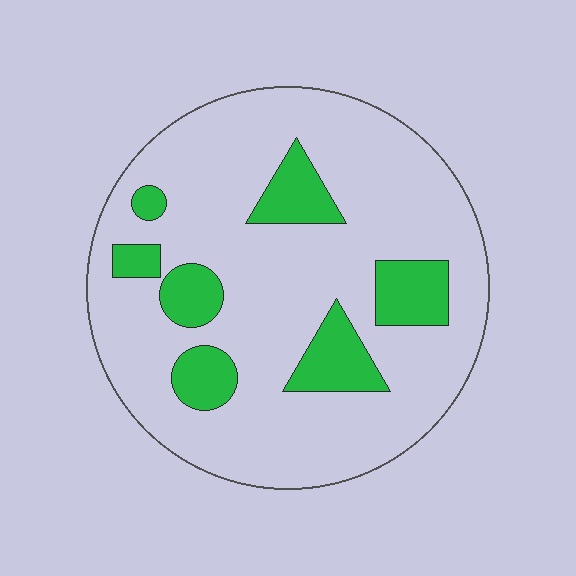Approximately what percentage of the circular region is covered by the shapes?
Approximately 20%.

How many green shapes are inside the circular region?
7.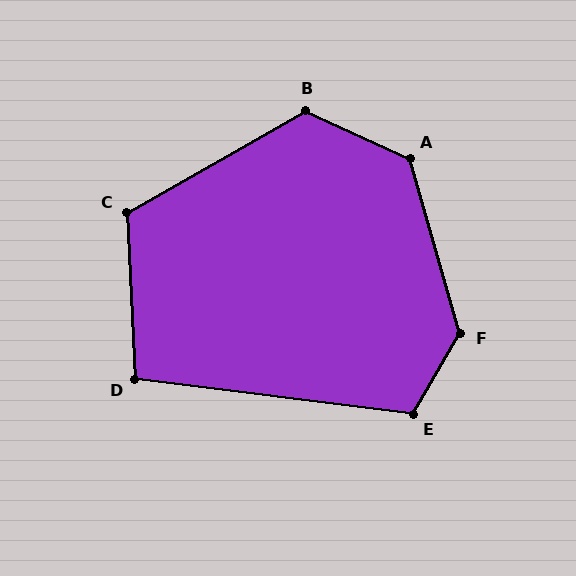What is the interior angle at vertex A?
Approximately 130 degrees (obtuse).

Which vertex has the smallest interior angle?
D, at approximately 100 degrees.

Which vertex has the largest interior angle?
F, at approximately 134 degrees.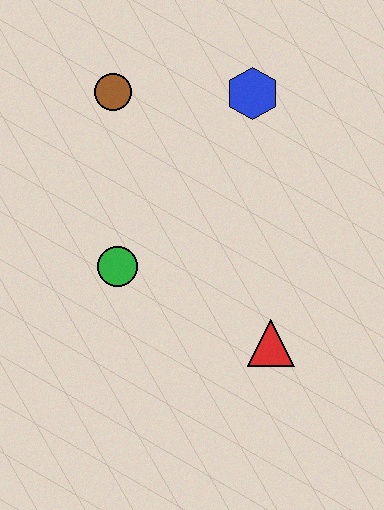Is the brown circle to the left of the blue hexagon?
Yes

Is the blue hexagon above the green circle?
Yes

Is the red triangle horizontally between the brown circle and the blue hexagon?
No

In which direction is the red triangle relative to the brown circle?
The red triangle is below the brown circle.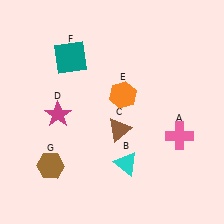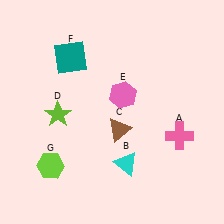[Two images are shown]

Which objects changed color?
D changed from magenta to lime. E changed from orange to pink. G changed from brown to lime.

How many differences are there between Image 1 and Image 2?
There are 3 differences between the two images.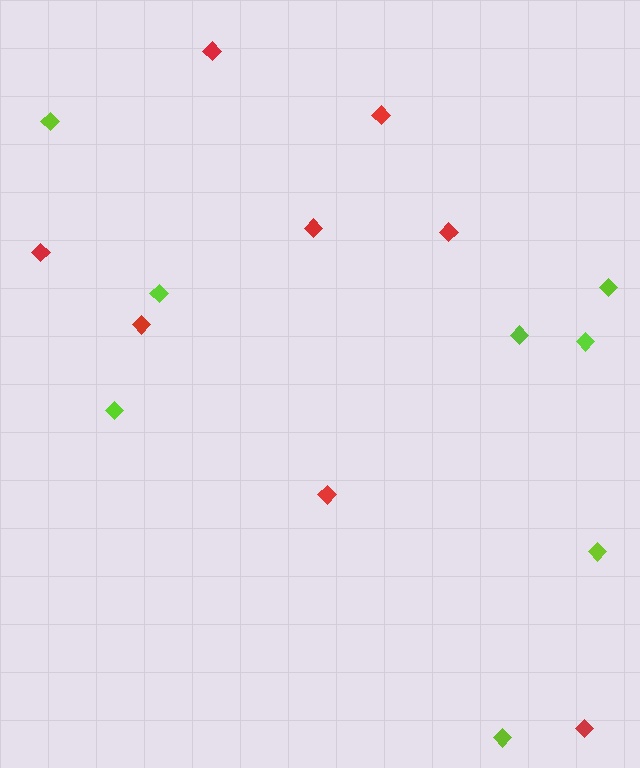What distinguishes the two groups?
There are 2 groups: one group of red diamonds (8) and one group of lime diamonds (8).